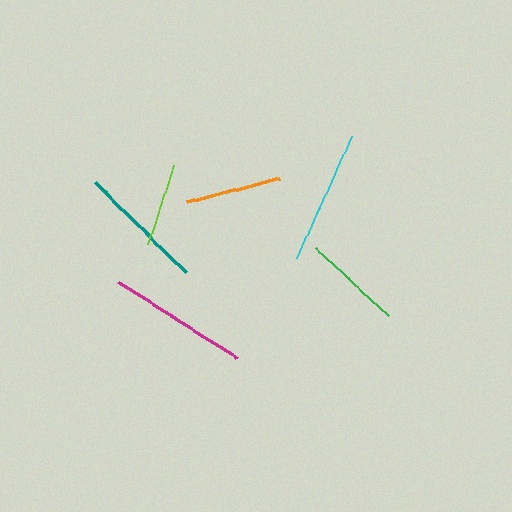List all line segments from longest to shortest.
From longest to shortest: magenta, cyan, teal, green, orange, lime.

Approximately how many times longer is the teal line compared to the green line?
The teal line is approximately 1.3 times the length of the green line.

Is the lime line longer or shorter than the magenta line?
The magenta line is longer than the lime line.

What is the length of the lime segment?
The lime segment is approximately 84 pixels long.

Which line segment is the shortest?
The lime line is the shortest at approximately 84 pixels.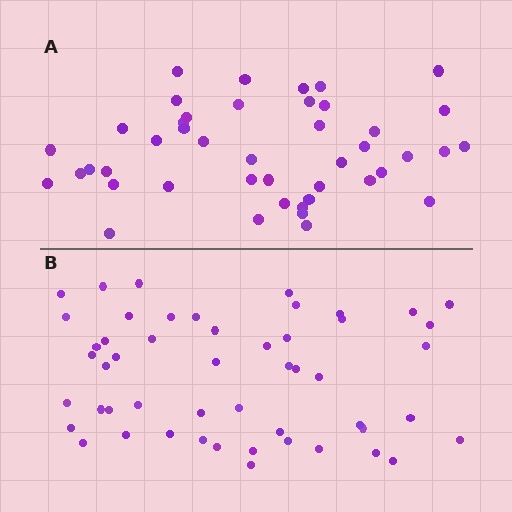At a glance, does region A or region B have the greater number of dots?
Region B (the bottom region) has more dots.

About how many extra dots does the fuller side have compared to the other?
Region B has roughly 8 or so more dots than region A.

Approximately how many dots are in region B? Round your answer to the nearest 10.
About 50 dots. (The exact count is 51, which rounds to 50.)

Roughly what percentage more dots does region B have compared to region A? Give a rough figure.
About 15% more.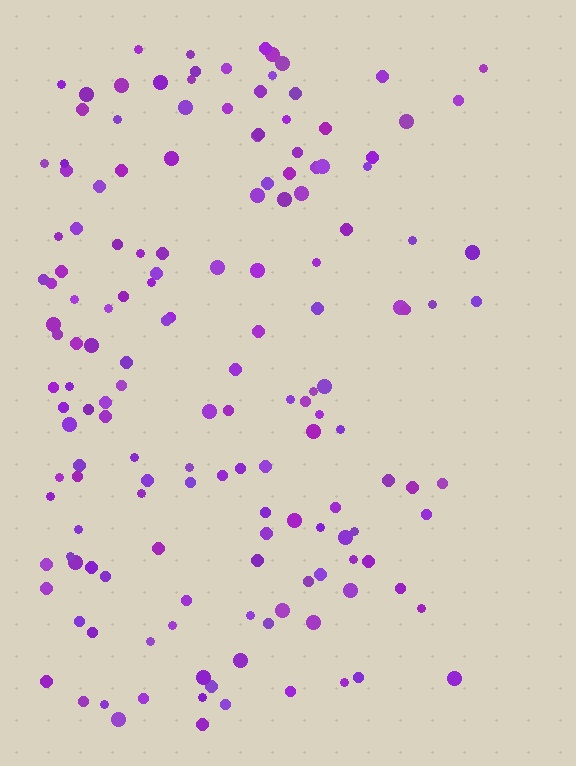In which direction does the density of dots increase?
From right to left, with the left side densest.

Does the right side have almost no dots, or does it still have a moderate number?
Still a moderate number, just noticeably fewer than the left.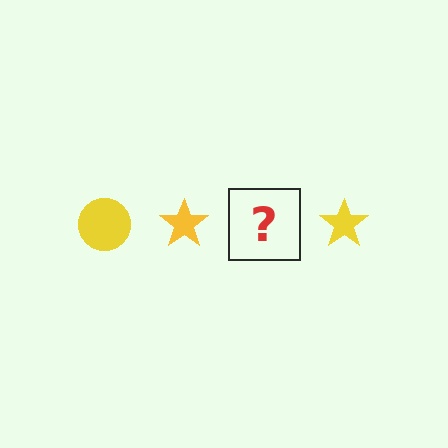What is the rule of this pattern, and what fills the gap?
The rule is that the pattern cycles through circle, star shapes in yellow. The gap should be filled with a yellow circle.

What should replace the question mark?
The question mark should be replaced with a yellow circle.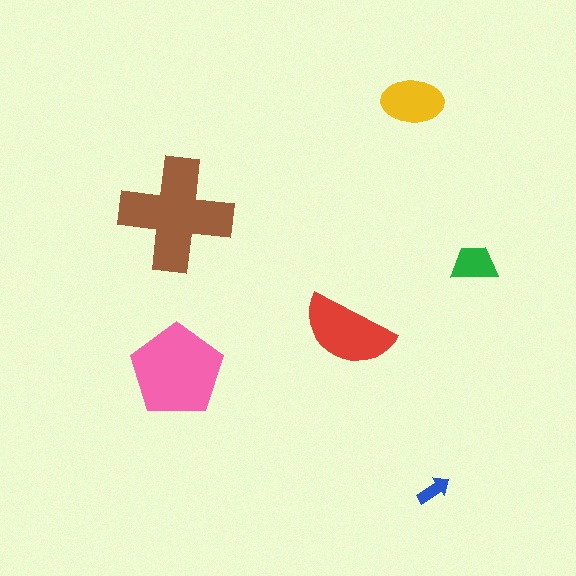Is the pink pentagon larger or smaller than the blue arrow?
Larger.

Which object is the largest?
The brown cross.